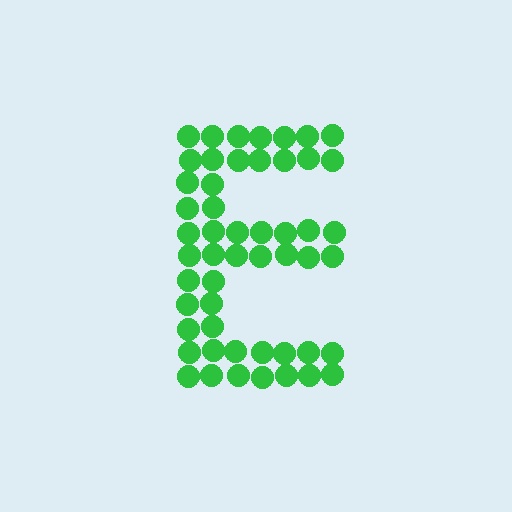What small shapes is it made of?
It is made of small circles.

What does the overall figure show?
The overall figure shows the letter E.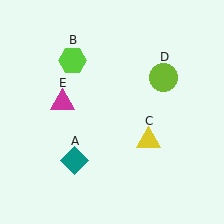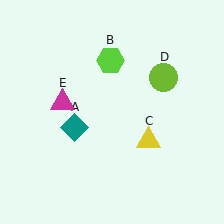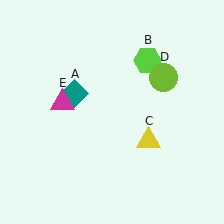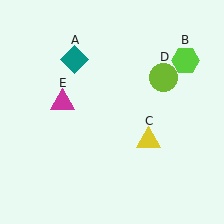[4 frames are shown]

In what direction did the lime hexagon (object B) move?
The lime hexagon (object B) moved right.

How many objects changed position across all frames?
2 objects changed position: teal diamond (object A), lime hexagon (object B).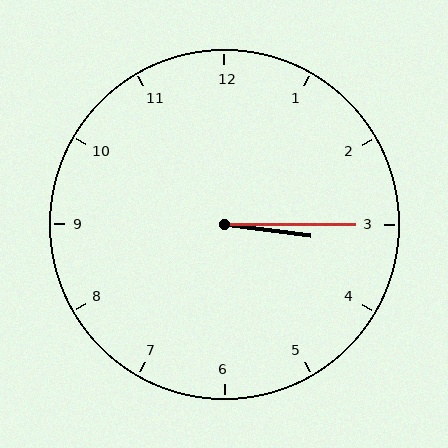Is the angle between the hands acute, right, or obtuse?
It is acute.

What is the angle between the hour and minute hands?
Approximately 8 degrees.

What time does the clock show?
3:15.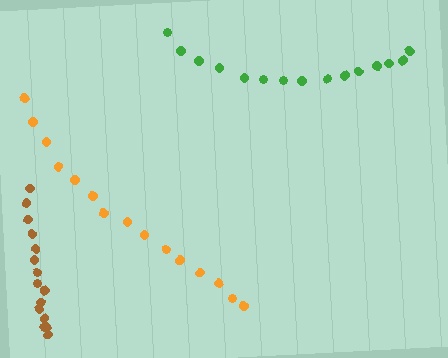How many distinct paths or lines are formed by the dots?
There are 3 distinct paths.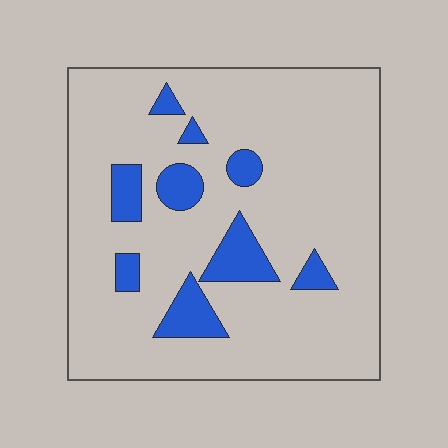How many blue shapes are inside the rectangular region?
9.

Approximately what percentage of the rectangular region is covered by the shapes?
Approximately 15%.